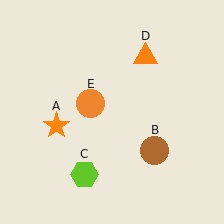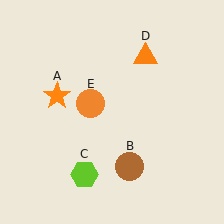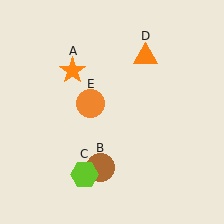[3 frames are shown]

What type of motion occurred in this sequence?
The orange star (object A), brown circle (object B) rotated clockwise around the center of the scene.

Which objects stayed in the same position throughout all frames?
Lime hexagon (object C) and orange triangle (object D) and orange circle (object E) remained stationary.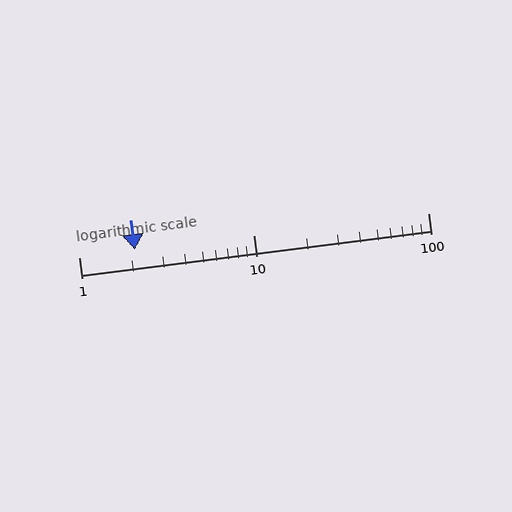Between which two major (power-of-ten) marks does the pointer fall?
The pointer is between 1 and 10.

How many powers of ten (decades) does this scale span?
The scale spans 2 decades, from 1 to 100.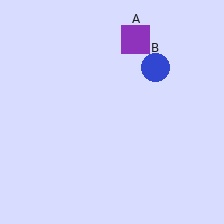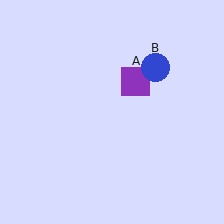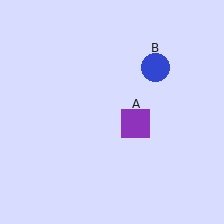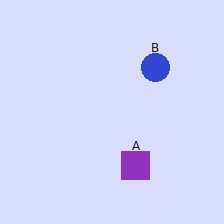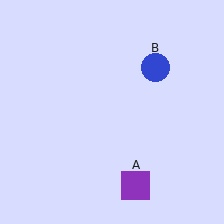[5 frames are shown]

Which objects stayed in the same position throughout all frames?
Blue circle (object B) remained stationary.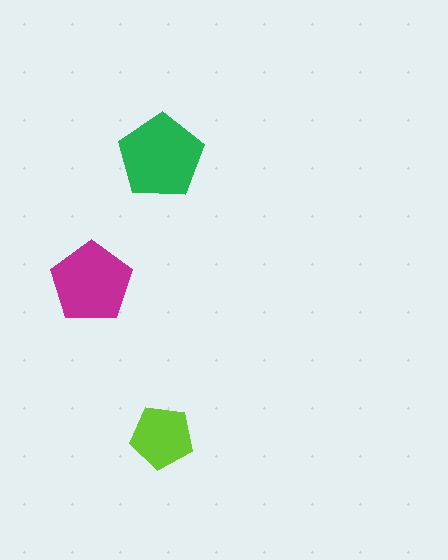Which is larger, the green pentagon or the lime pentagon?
The green one.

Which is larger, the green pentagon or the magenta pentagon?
The green one.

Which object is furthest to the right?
The lime pentagon is rightmost.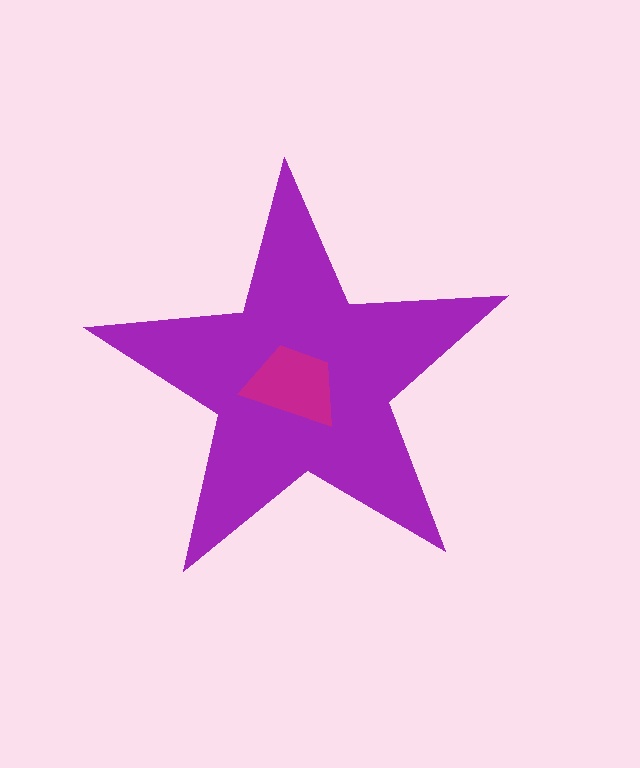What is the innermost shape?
The magenta trapezoid.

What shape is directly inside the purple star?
The magenta trapezoid.